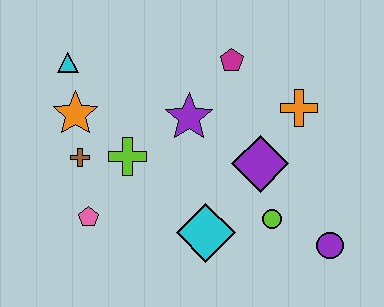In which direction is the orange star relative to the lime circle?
The orange star is to the left of the lime circle.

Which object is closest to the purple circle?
The lime circle is closest to the purple circle.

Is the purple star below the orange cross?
Yes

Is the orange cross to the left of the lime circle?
No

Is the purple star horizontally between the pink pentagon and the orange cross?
Yes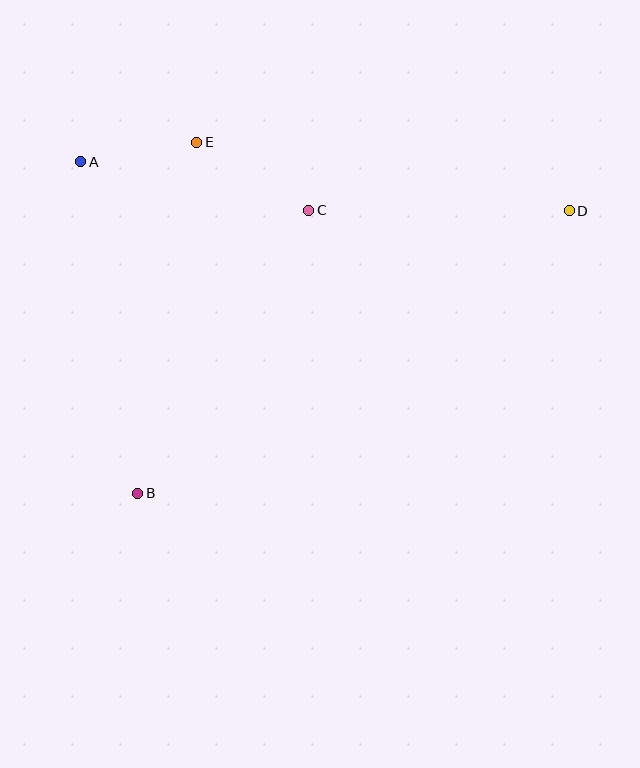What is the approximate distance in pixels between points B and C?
The distance between B and C is approximately 331 pixels.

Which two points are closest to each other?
Points A and E are closest to each other.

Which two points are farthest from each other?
Points B and D are farthest from each other.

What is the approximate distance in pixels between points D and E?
The distance between D and E is approximately 379 pixels.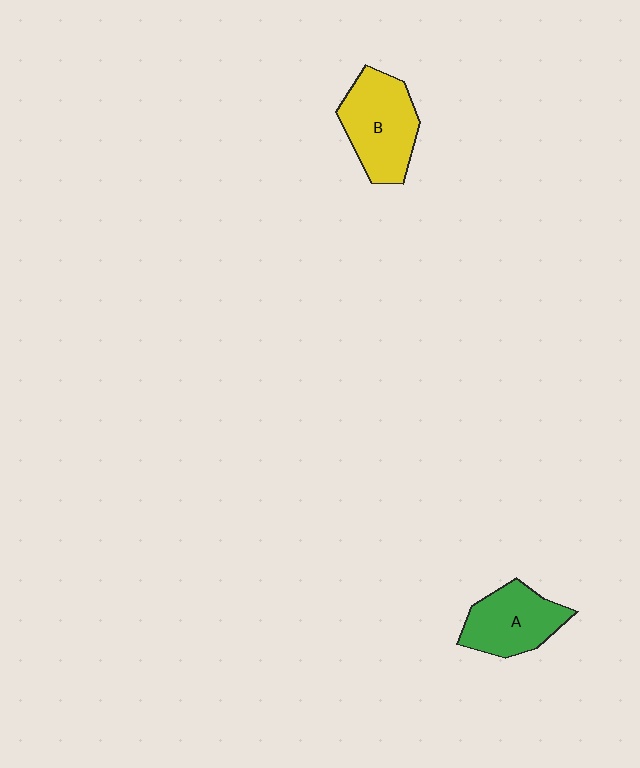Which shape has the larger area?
Shape B (yellow).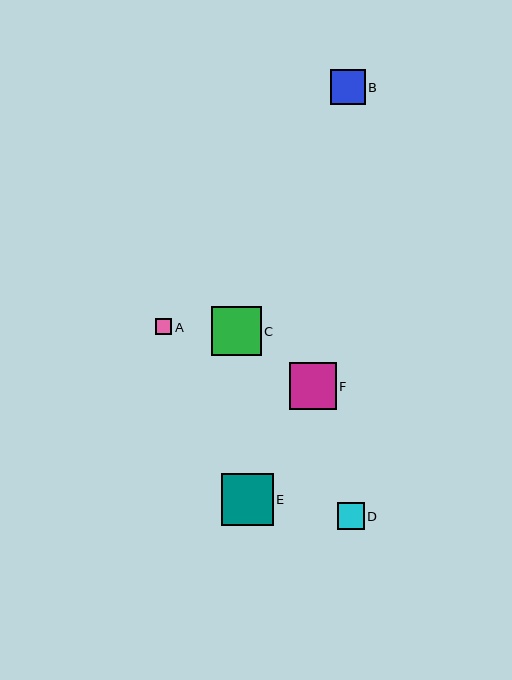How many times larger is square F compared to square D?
Square F is approximately 1.8 times the size of square D.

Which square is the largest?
Square E is the largest with a size of approximately 52 pixels.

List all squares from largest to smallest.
From largest to smallest: E, C, F, B, D, A.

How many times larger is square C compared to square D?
Square C is approximately 1.9 times the size of square D.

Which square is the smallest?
Square A is the smallest with a size of approximately 16 pixels.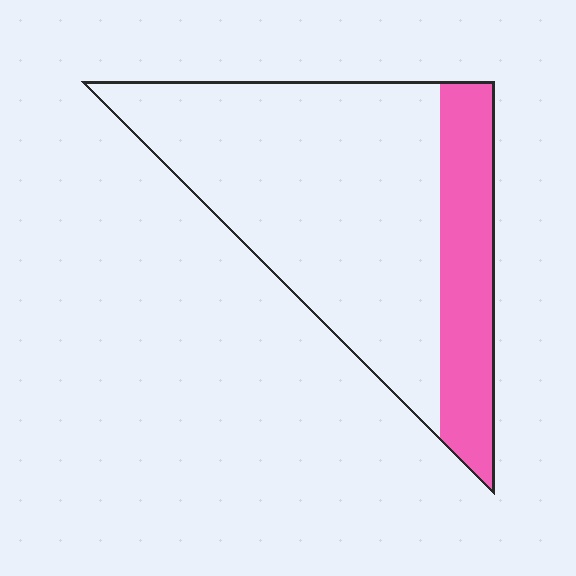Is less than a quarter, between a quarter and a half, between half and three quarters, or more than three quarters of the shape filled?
Less than a quarter.